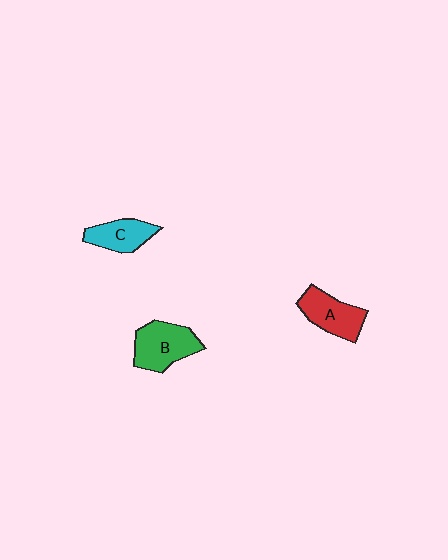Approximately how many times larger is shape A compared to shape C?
Approximately 1.2 times.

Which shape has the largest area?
Shape B (green).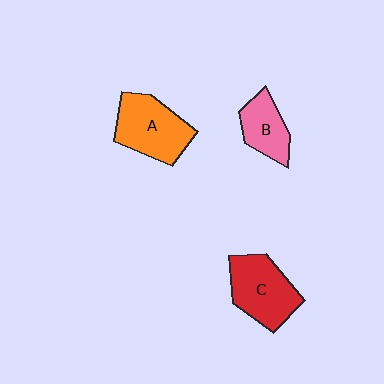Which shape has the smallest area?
Shape B (pink).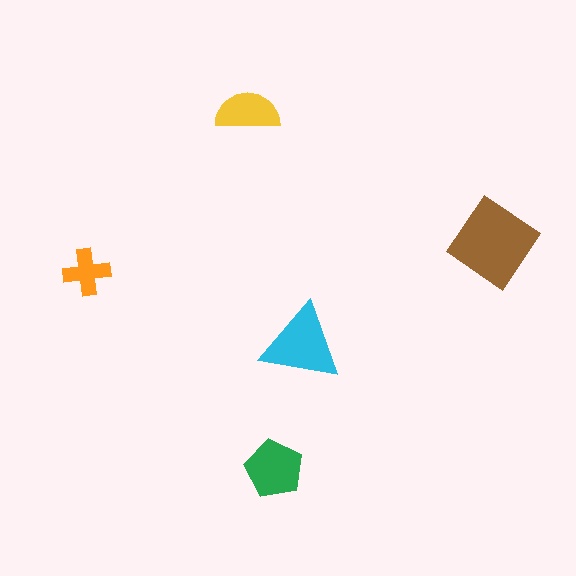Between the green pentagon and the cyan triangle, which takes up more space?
The cyan triangle.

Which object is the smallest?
The orange cross.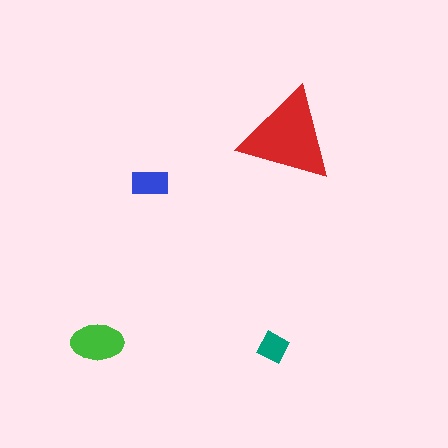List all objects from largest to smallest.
The red triangle, the green ellipse, the blue rectangle, the teal diamond.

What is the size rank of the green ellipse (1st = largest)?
2nd.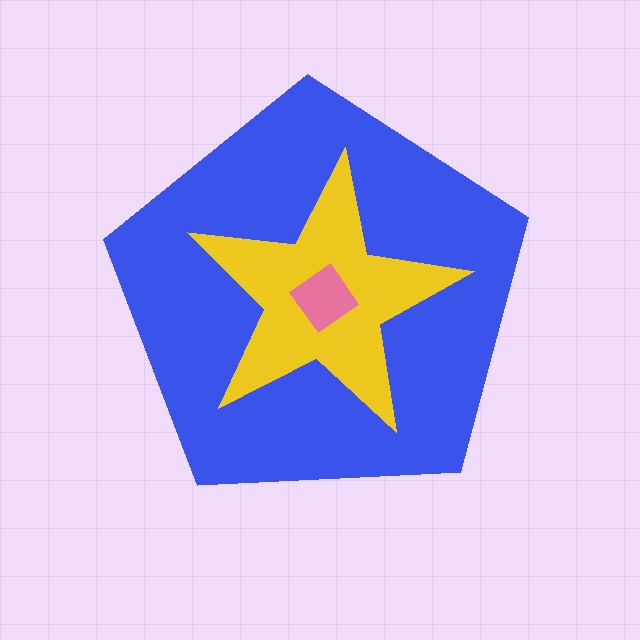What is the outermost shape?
The blue pentagon.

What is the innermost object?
The pink diamond.